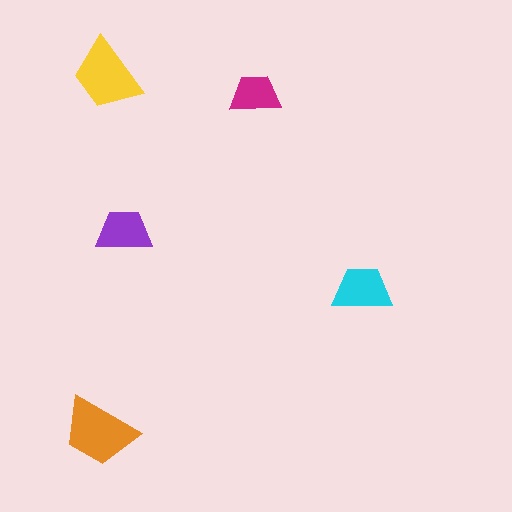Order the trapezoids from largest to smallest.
the orange one, the yellow one, the cyan one, the purple one, the magenta one.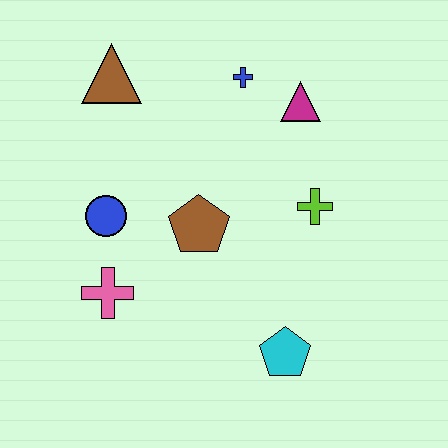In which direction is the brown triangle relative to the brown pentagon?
The brown triangle is above the brown pentagon.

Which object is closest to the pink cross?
The blue circle is closest to the pink cross.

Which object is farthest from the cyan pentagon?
The brown triangle is farthest from the cyan pentagon.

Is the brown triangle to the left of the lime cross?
Yes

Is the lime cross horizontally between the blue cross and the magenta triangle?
No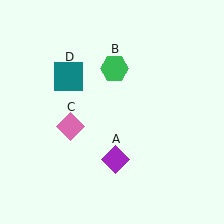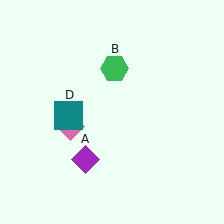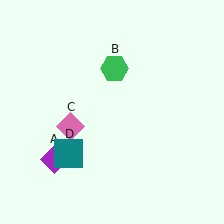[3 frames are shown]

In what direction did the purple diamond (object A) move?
The purple diamond (object A) moved left.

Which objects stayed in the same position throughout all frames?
Green hexagon (object B) and pink diamond (object C) remained stationary.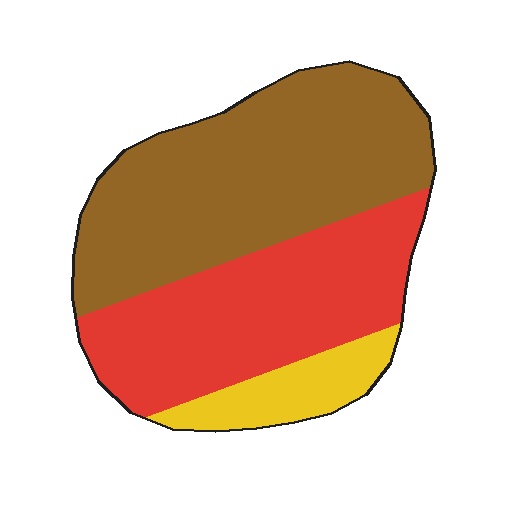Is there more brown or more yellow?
Brown.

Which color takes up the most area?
Brown, at roughly 50%.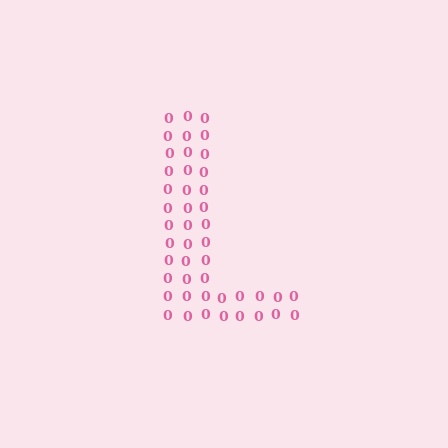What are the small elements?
The small elements are digit 0's.